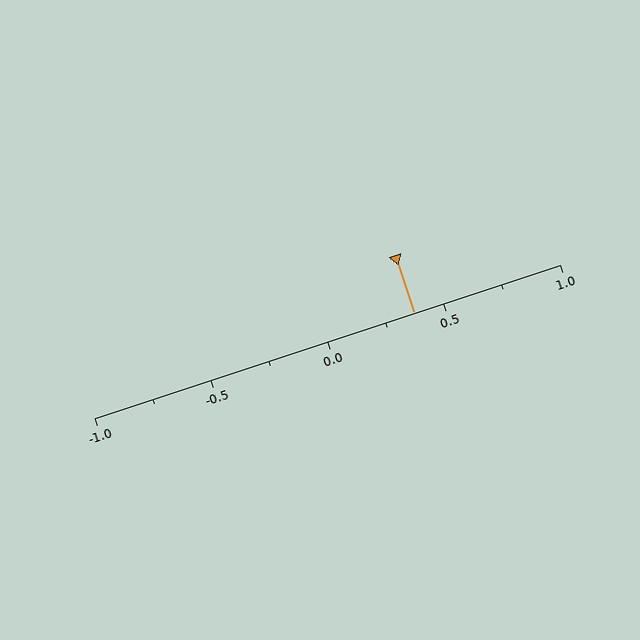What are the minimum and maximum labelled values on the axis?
The axis runs from -1.0 to 1.0.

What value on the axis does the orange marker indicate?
The marker indicates approximately 0.38.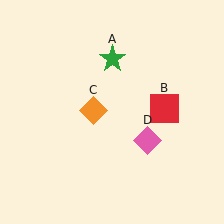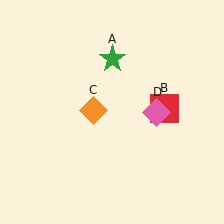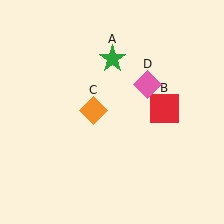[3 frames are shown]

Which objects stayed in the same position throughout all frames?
Green star (object A) and red square (object B) and orange diamond (object C) remained stationary.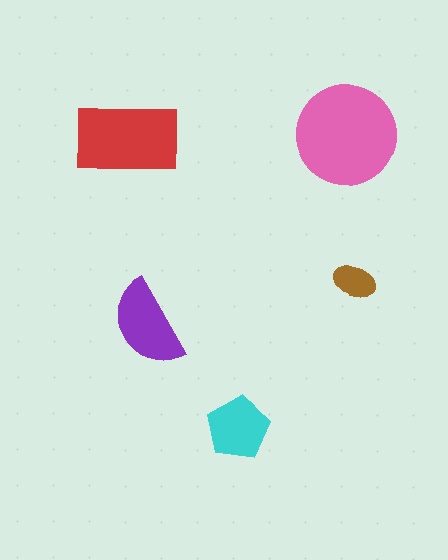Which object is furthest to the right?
The brown ellipse is rightmost.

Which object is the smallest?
The brown ellipse.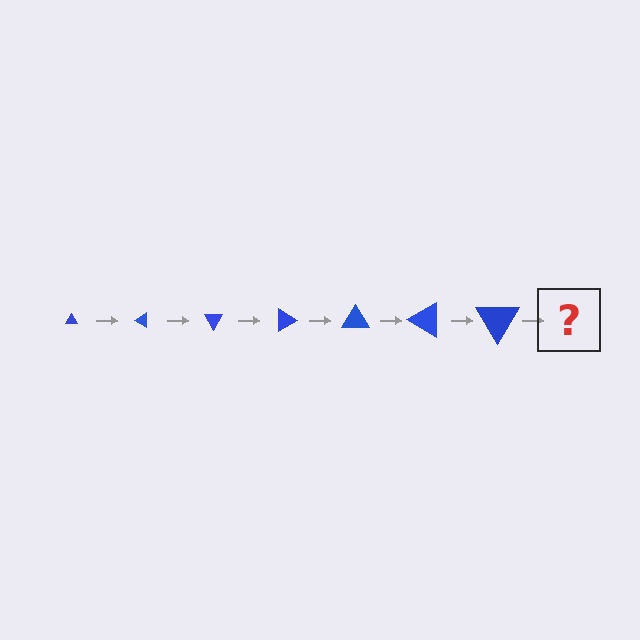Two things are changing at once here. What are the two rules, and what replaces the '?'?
The two rules are that the triangle grows larger each step and it rotates 30 degrees each step. The '?' should be a triangle, larger than the previous one and rotated 210 degrees from the start.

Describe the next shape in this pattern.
It should be a triangle, larger than the previous one and rotated 210 degrees from the start.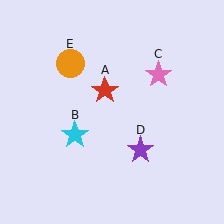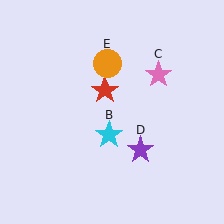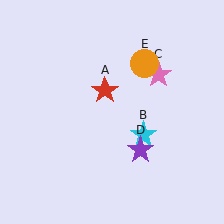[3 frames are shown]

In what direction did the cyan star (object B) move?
The cyan star (object B) moved right.